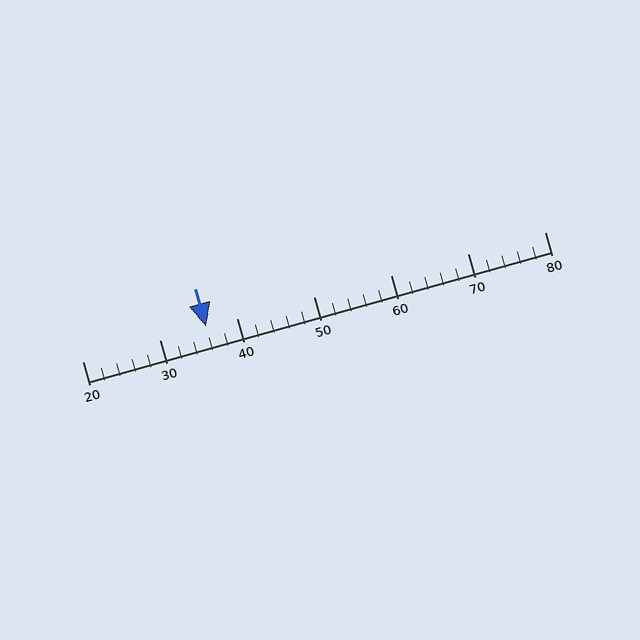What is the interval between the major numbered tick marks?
The major tick marks are spaced 10 units apart.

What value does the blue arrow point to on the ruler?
The blue arrow points to approximately 36.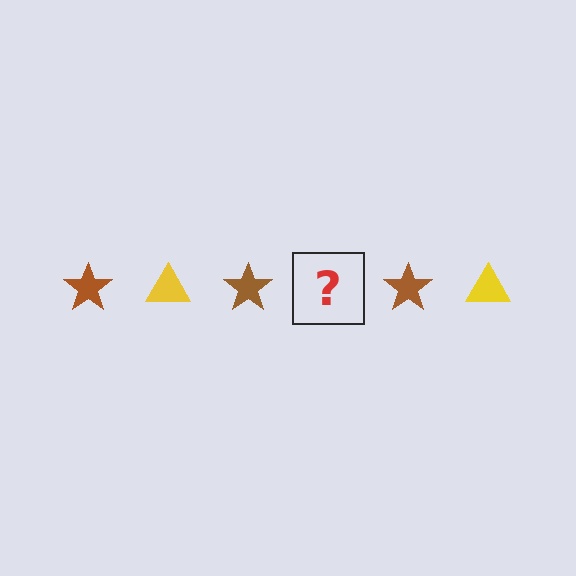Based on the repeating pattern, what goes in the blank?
The blank should be a yellow triangle.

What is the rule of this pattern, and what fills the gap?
The rule is that the pattern alternates between brown star and yellow triangle. The gap should be filled with a yellow triangle.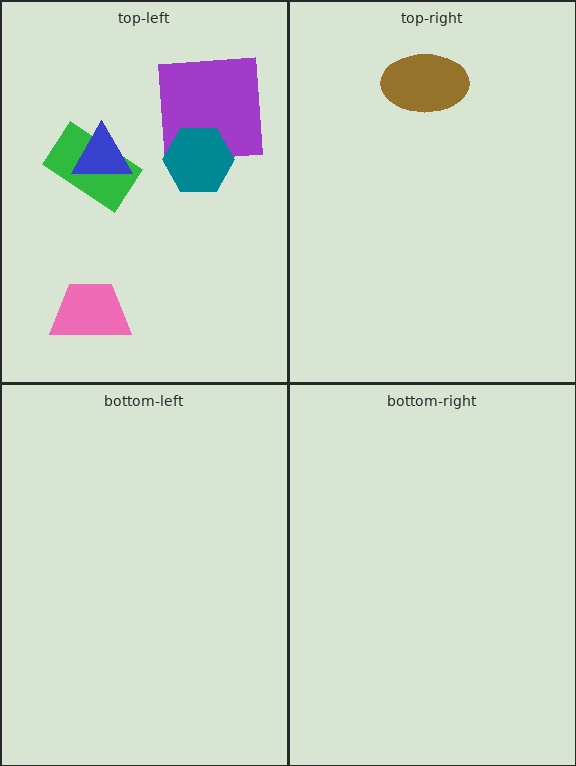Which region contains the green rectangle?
The top-left region.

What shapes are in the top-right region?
The brown ellipse.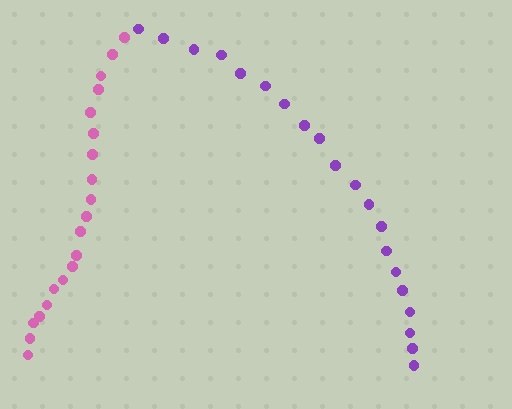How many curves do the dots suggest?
There are 2 distinct paths.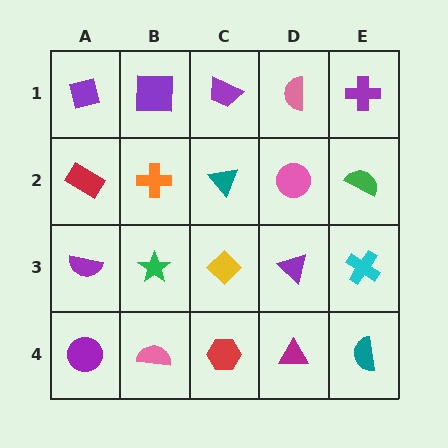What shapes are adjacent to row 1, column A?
A red rectangle (row 2, column A), a purple square (row 1, column B).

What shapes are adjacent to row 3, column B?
An orange cross (row 2, column B), a pink semicircle (row 4, column B), a purple semicircle (row 3, column A), a yellow diamond (row 3, column C).